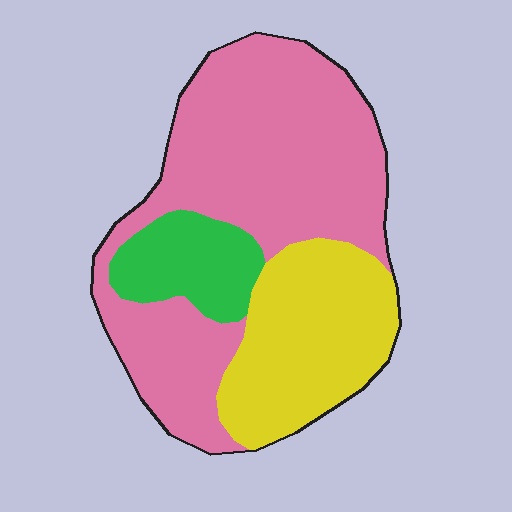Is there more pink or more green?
Pink.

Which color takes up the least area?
Green, at roughly 15%.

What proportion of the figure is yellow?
Yellow covers around 30% of the figure.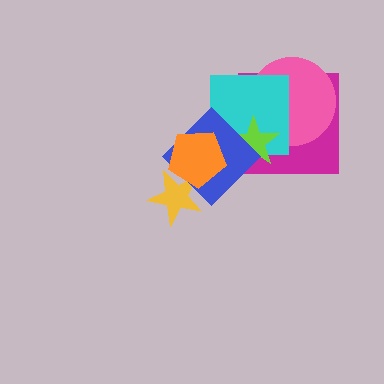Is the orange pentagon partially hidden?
No, no other shape covers it.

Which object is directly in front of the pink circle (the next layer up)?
The cyan square is directly in front of the pink circle.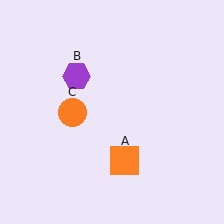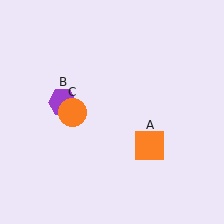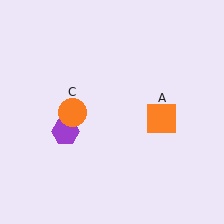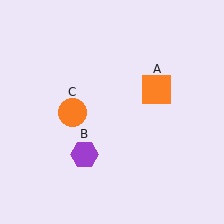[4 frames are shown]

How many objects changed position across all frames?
2 objects changed position: orange square (object A), purple hexagon (object B).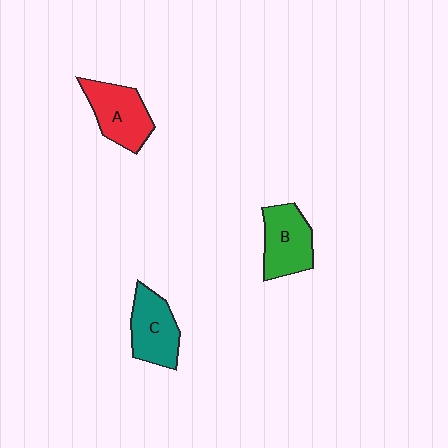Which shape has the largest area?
Shape A (red).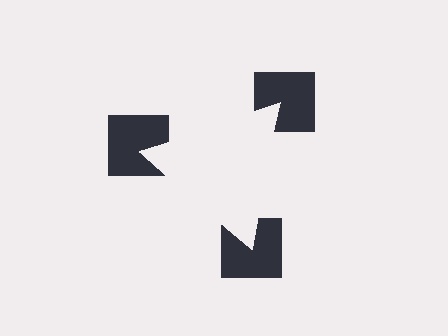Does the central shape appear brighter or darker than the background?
It typically appears slightly brighter than the background, even though no actual brightness change is drawn.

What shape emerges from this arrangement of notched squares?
An illusory triangle — its edges are inferred from the aligned wedge cuts in the notched squares, not physically drawn.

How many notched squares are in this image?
There are 3 — one at each vertex of the illusory triangle.